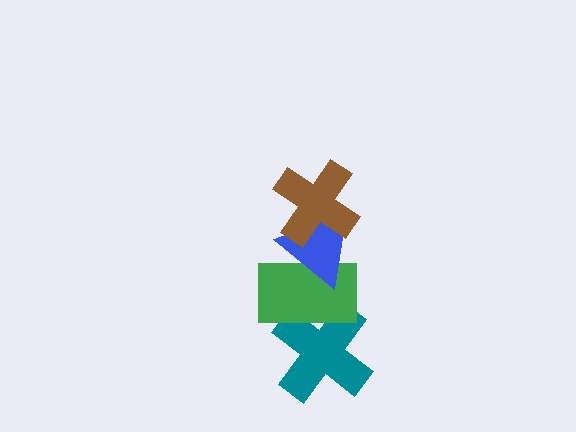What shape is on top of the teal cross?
The green rectangle is on top of the teal cross.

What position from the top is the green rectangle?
The green rectangle is 3rd from the top.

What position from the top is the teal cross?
The teal cross is 4th from the top.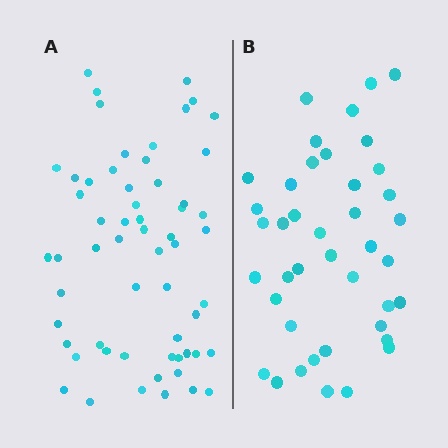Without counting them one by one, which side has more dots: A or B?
Region A (the left region) has more dots.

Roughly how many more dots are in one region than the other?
Region A has approximately 20 more dots than region B.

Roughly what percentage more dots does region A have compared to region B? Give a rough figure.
About 45% more.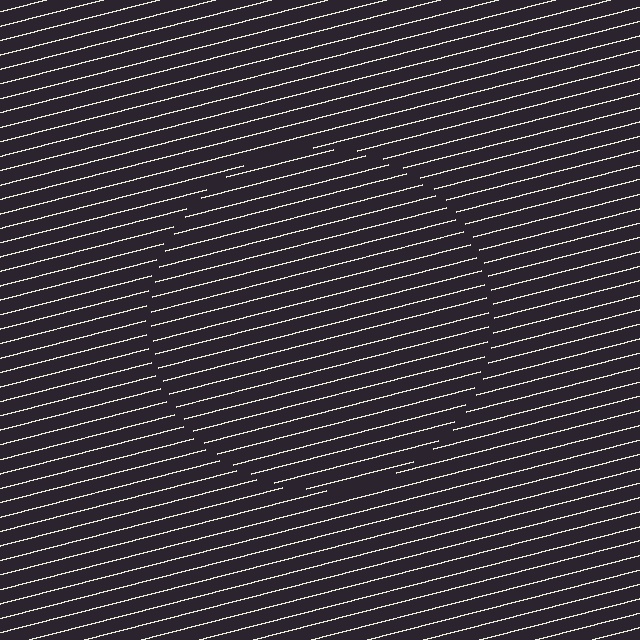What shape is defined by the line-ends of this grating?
An illusory circle. The interior of the shape contains the same grating, shifted by half a period — the contour is defined by the phase discontinuity where line-ends from the inner and outer gratings abut.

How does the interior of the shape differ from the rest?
The interior of the shape contains the same grating, shifted by half a period — the contour is defined by the phase discontinuity where line-ends from the inner and outer gratings abut.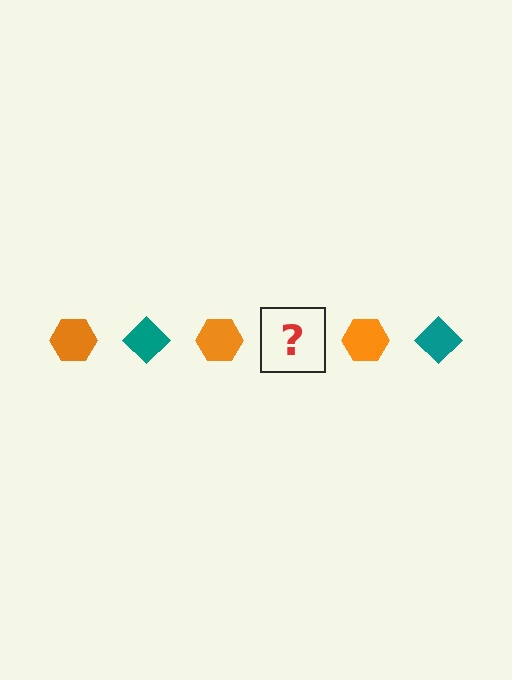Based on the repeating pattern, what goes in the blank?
The blank should be a teal diamond.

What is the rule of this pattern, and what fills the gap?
The rule is that the pattern alternates between orange hexagon and teal diamond. The gap should be filled with a teal diamond.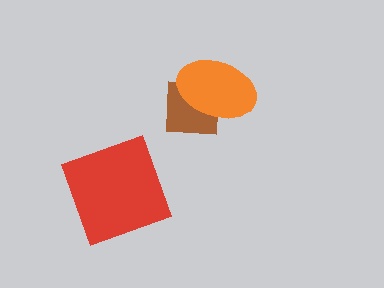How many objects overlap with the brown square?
1 object overlaps with the brown square.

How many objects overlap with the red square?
0 objects overlap with the red square.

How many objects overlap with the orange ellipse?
1 object overlaps with the orange ellipse.